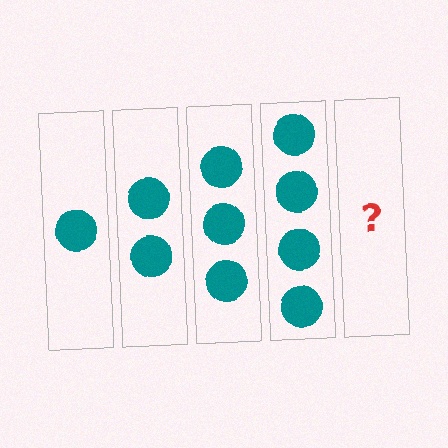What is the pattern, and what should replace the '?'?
The pattern is that each step adds one more circle. The '?' should be 5 circles.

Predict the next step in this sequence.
The next step is 5 circles.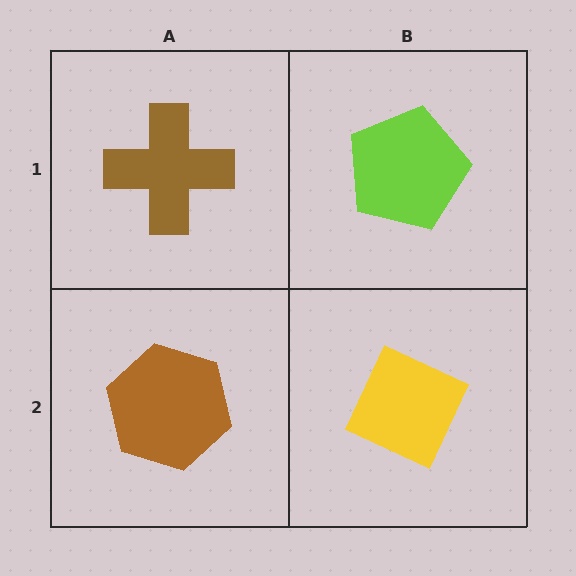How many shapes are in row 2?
2 shapes.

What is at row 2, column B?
A yellow diamond.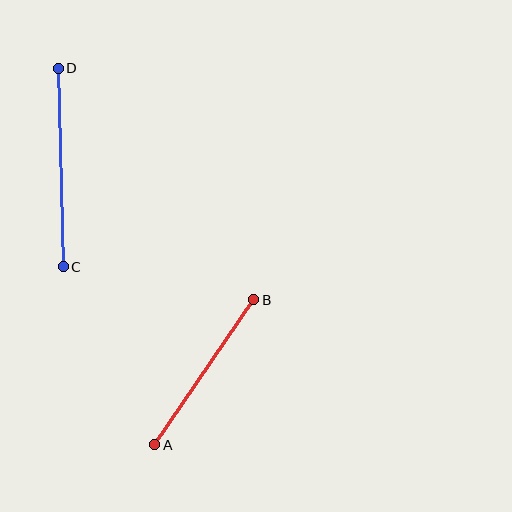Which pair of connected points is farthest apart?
Points C and D are farthest apart.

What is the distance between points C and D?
The distance is approximately 199 pixels.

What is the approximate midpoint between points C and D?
The midpoint is at approximately (61, 167) pixels.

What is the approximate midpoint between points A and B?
The midpoint is at approximately (204, 372) pixels.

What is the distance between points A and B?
The distance is approximately 176 pixels.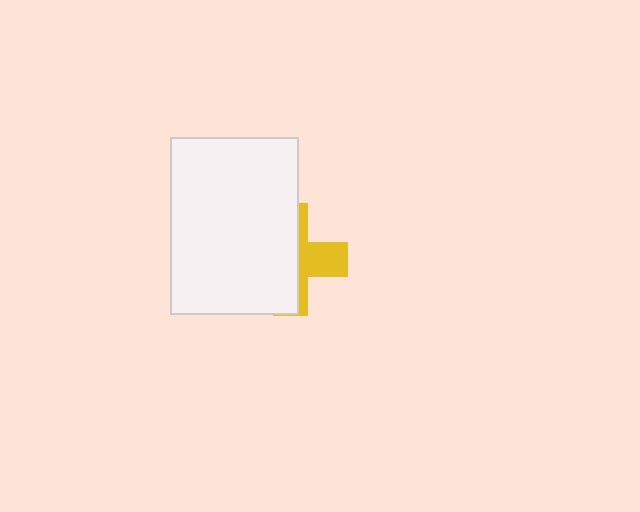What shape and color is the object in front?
The object in front is a white rectangle.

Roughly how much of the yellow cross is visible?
A small part of it is visible (roughly 35%).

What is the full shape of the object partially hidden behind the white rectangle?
The partially hidden object is a yellow cross.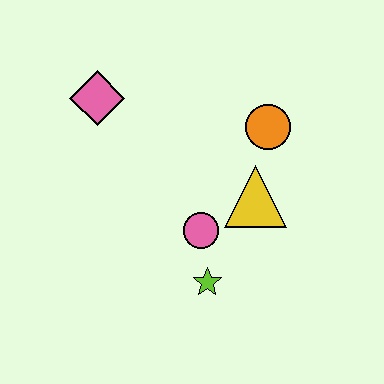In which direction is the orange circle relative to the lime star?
The orange circle is above the lime star.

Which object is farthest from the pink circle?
The pink diamond is farthest from the pink circle.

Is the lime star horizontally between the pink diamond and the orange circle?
Yes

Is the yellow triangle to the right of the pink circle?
Yes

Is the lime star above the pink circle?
No